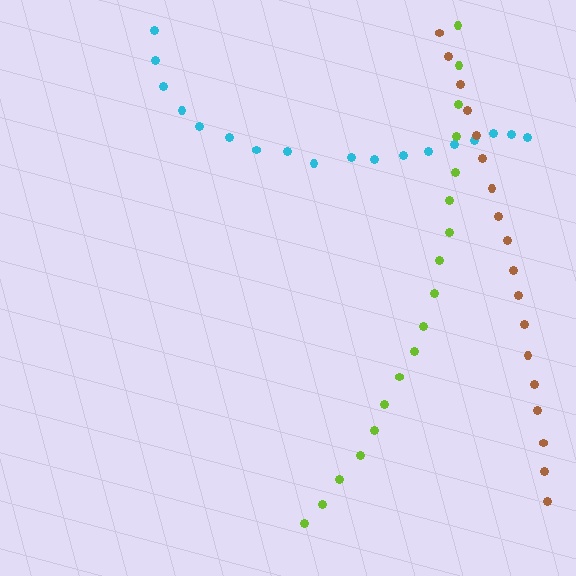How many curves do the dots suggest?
There are 3 distinct paths.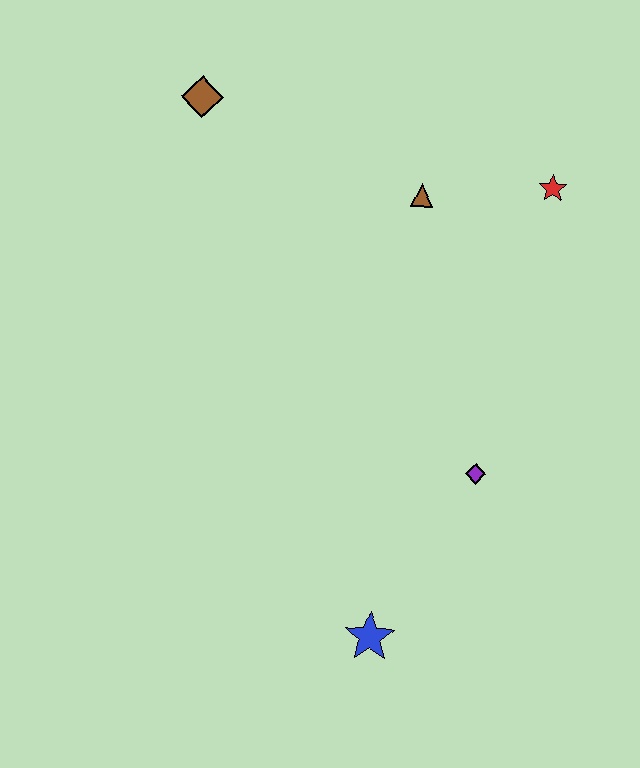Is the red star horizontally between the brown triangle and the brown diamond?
No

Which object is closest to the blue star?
The purple diamond is closest to the blue star.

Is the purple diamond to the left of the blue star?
No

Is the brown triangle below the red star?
Yes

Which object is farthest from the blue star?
The brown diamond is farthest from the blue star.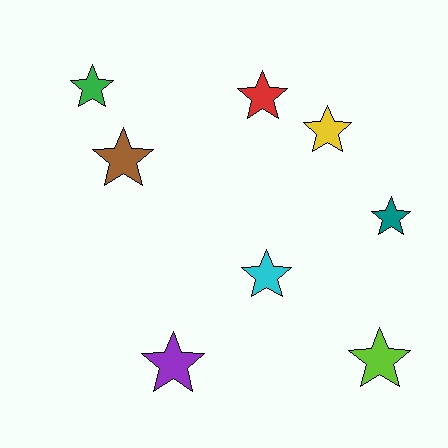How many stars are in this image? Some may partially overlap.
There are 8 stars.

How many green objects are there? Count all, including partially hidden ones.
There is 1 green object.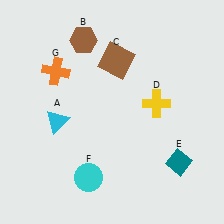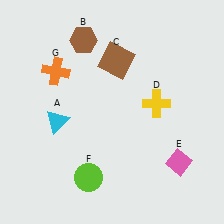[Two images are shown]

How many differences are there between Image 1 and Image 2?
There are 2 differences between the two images.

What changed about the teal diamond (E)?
In Image 1, E is teal. In Image 2, it changed to pink.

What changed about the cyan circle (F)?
In Image 1, F is cyan. In Image 2, it changed to lime.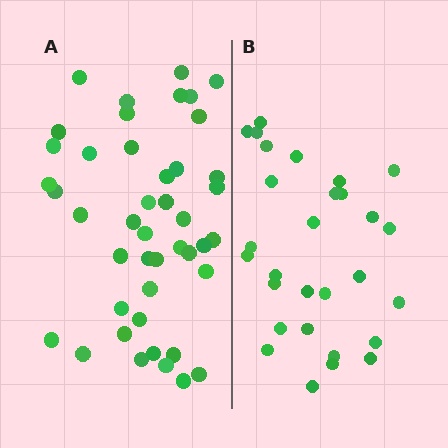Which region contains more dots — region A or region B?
Region A (the left region) has more dots.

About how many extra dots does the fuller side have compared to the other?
Region A has approximately 15 more dots than region B.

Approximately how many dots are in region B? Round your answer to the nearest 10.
About 30 dots. (The exact count is 29, which rounds to 30.)